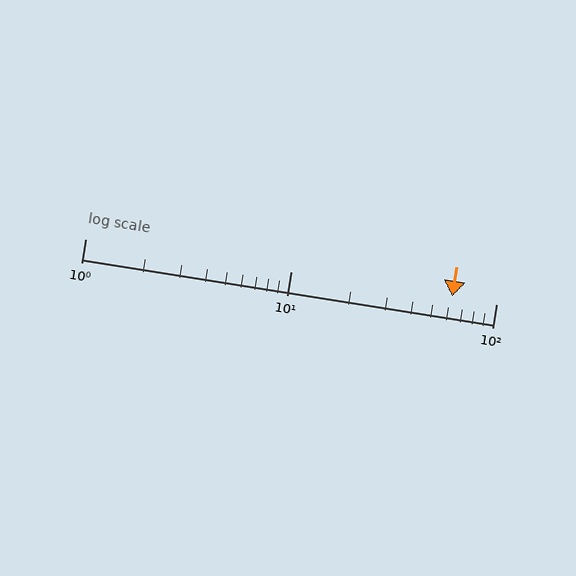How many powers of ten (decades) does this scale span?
The scale spans 2 decades, from 1 to 100.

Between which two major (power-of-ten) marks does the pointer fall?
The pointer is between 10 and 100.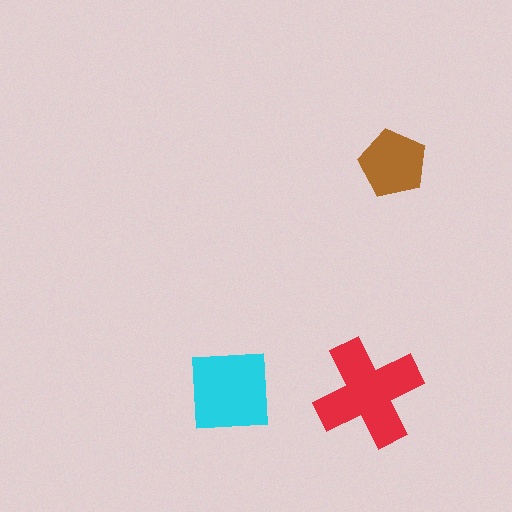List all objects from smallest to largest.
The brown pentagon, the cyan square, the red cross.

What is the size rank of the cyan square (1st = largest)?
2nd.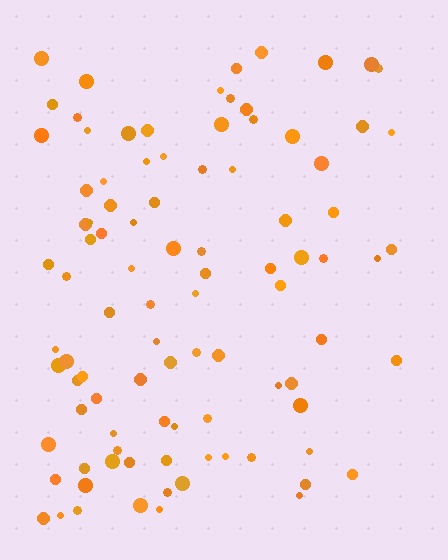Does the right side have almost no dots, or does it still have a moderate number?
Still a moderate number, just noticeably fewer than the left.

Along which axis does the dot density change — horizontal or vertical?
Horizontal.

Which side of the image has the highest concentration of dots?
The left.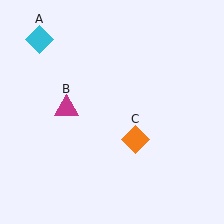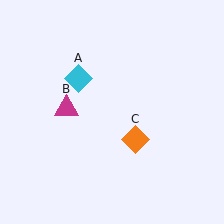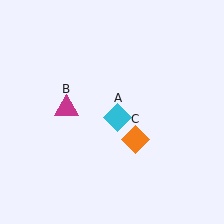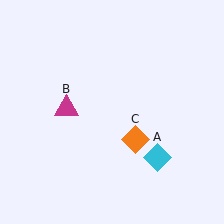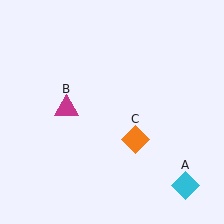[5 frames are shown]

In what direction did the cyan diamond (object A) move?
The cyan diamond (object A) moved down and to the right.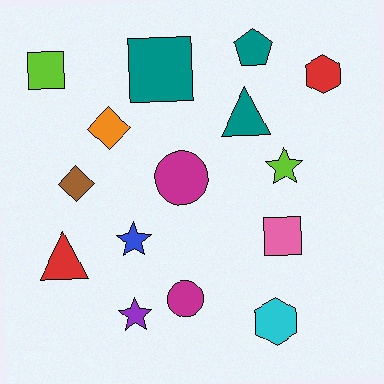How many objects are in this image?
There are 15 objects.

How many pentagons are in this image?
There is 1 pentagon.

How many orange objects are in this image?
There is 1 orange object.